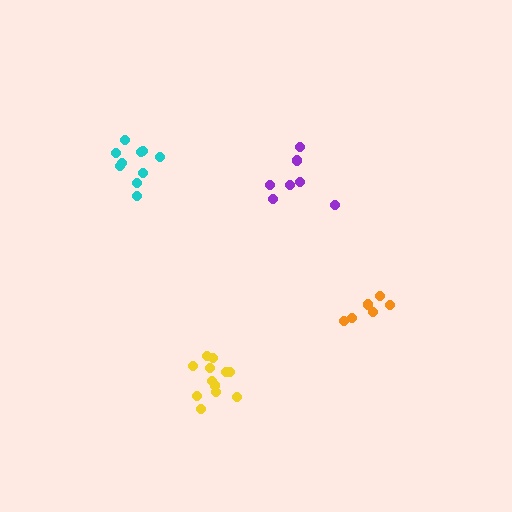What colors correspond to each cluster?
The clusters are colored: yellow, orange, purple, cyan.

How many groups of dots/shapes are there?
There are 4 groups.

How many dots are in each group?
Group 1: 12 dots, Group 2: 6 dots, Group 3: 7 dots, Group 4: 10 dots (35 total).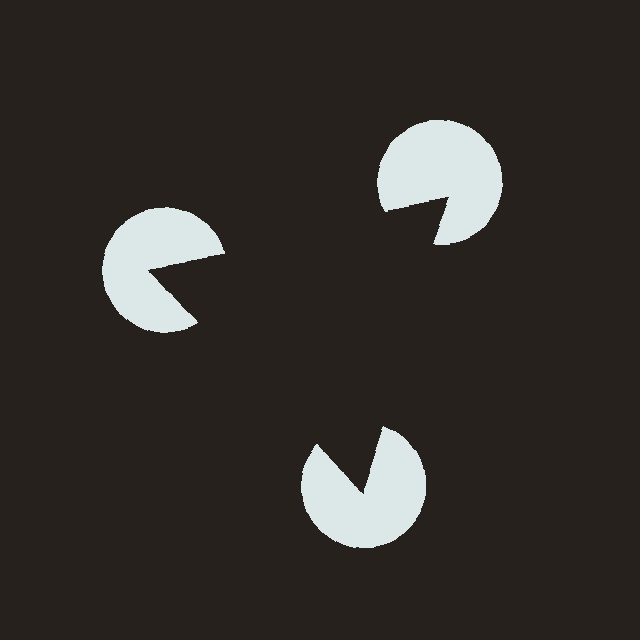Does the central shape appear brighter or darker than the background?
It typically appears slightly darker than the background, even though no actual brightness change is drawn.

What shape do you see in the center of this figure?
An illusory triangle — its edges are inferred from the aligned wedge cuts in the pac-man discs, not physically drawn.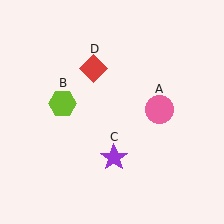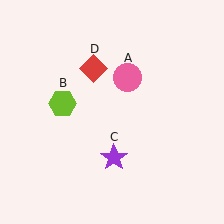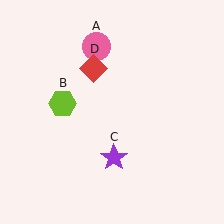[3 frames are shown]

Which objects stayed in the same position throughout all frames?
Lime hexagon (object B) and purple star (object C) and red diamond (object D) remained stationary.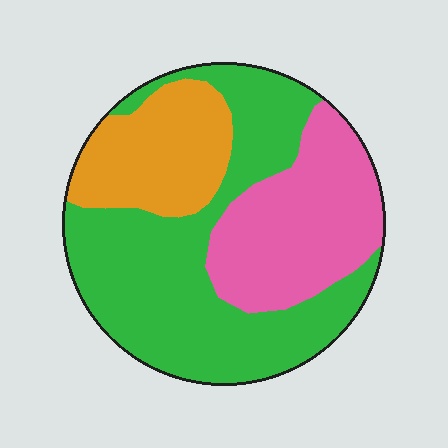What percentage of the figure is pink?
Pink covers roughly 30% of the figure.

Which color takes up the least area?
Orange, at roughly 20%.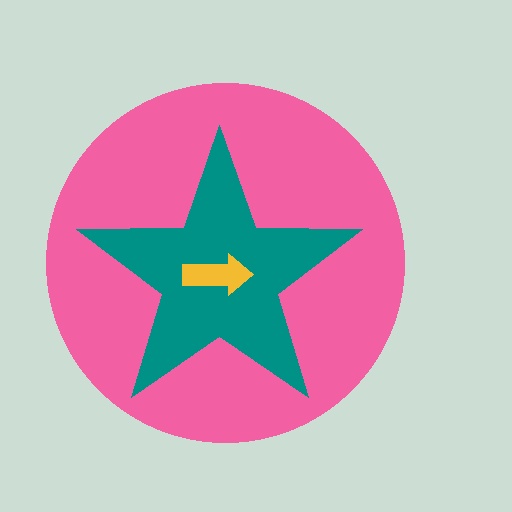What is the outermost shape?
The pink circle.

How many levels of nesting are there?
3.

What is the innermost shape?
The yellow arrow.